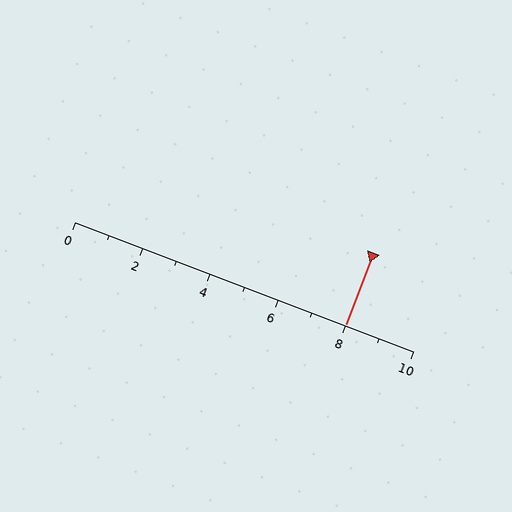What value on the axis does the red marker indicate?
The marker indicates approximately 8.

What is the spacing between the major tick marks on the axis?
The major ticks are spaced 2 apart.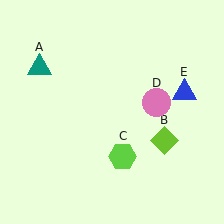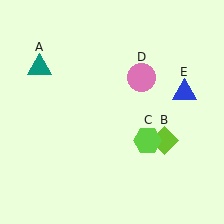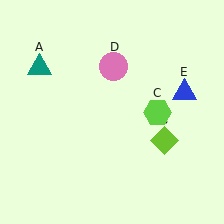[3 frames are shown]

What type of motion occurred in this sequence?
The lime hexagon (object C), pink circle (object D) rotated counterclockwise around the center of the scene.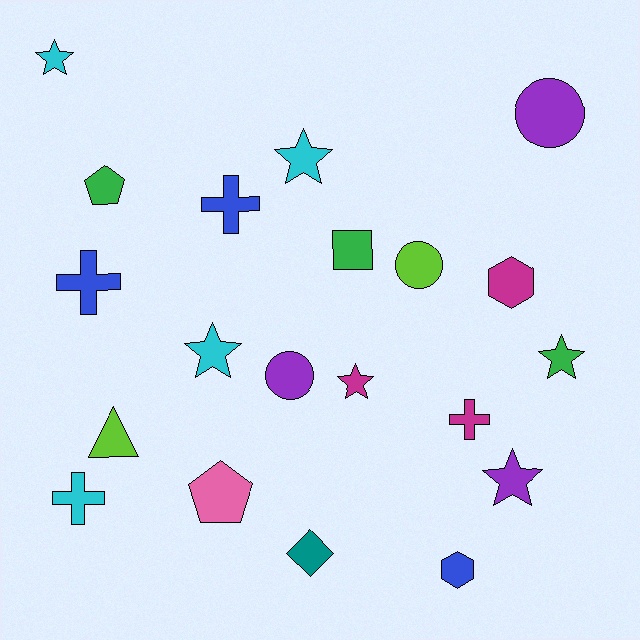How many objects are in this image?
There are 20 objects.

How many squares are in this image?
There is 1 square.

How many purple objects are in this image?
There are 3 purple objects.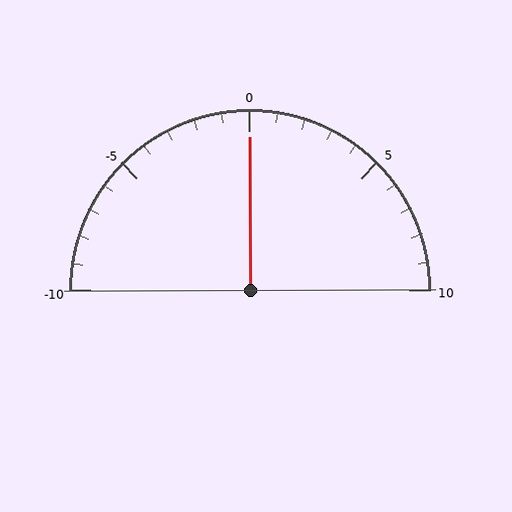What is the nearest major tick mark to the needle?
The nearest major tick mark is 0.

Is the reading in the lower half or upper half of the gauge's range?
The reading is in the upper half of the range (-10 to 10).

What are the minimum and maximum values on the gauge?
The gauge ranges from -10 to 10.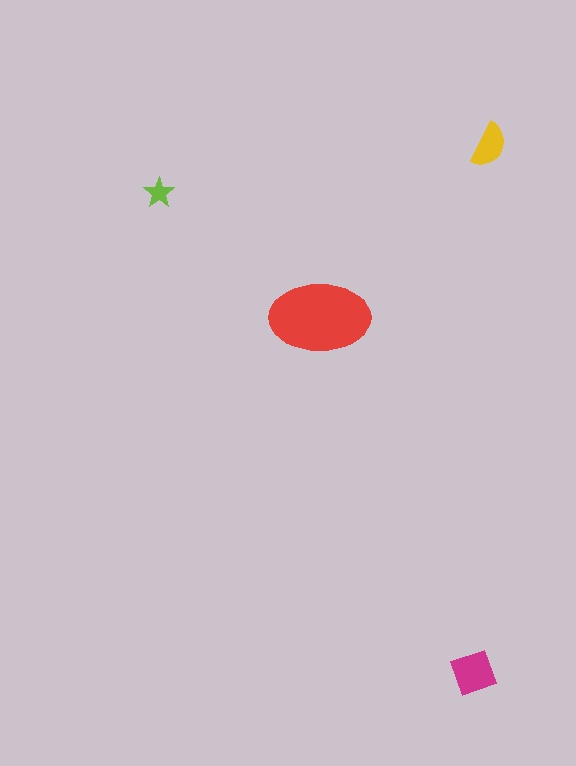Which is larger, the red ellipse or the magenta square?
The red ellipse.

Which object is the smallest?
The lime star.